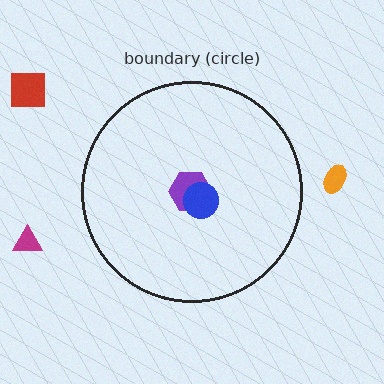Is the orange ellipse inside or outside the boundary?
Outside.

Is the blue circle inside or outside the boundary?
Inside.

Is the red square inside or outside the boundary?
Outside.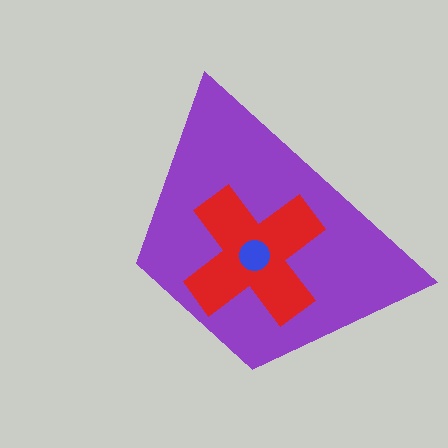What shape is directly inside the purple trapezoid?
The red cross.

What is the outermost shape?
The purple trapezoid.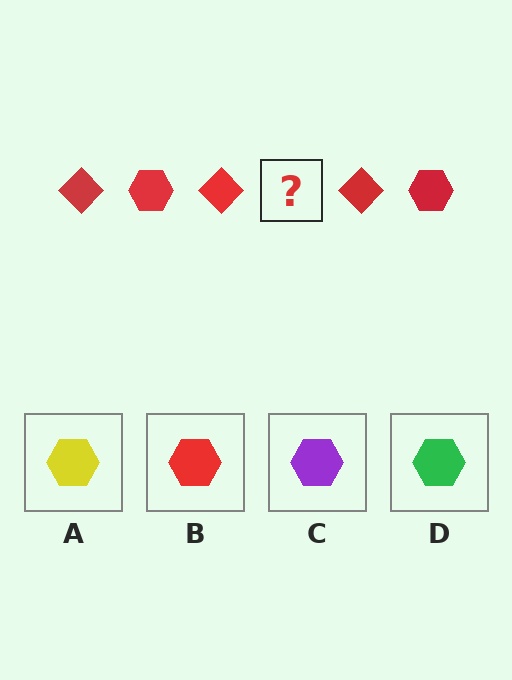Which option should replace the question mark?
Option B.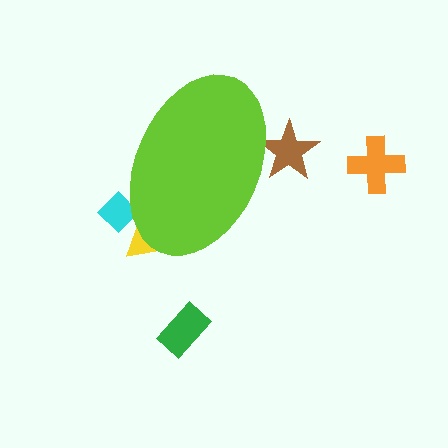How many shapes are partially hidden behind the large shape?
3 shapes are partially hidden.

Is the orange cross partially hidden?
No, the orange cross is fully visible.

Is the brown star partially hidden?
Yes, the brown star is partially hidden behind the lime ellipse.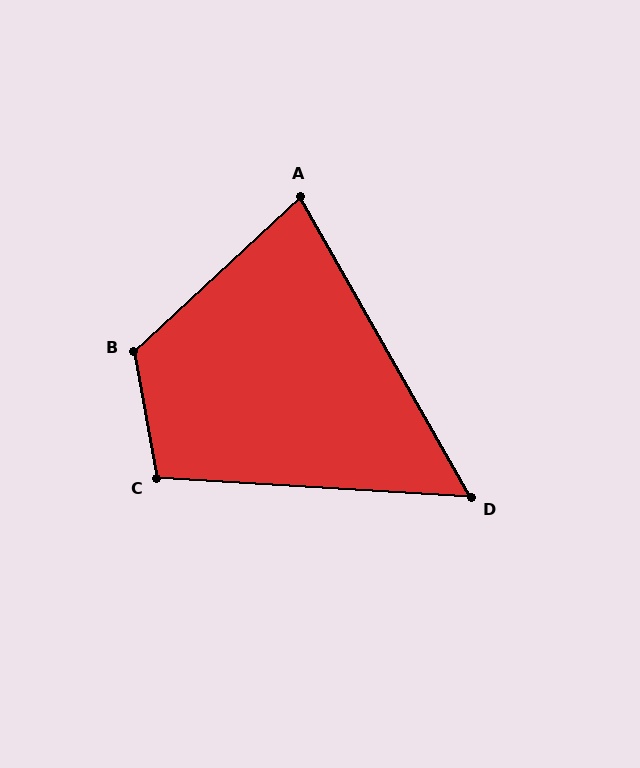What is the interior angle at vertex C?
Approximately 103 degrees (obtuse).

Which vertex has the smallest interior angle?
D, at approximately 57 degrees.